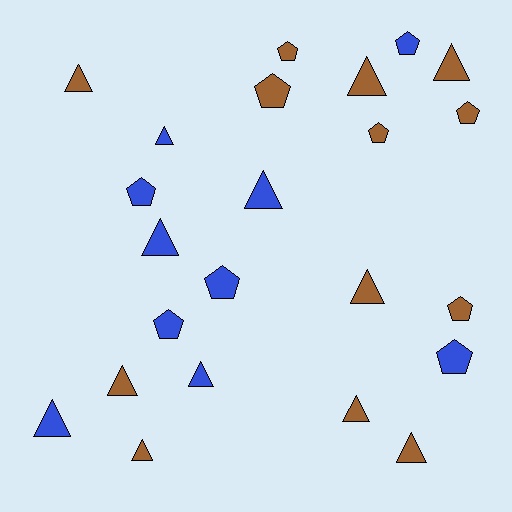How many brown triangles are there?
There are 8 brown triangles.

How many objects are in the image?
There are 23 objects.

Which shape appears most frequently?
Triangle, with 13 objects.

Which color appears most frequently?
Brown, with 13 objects.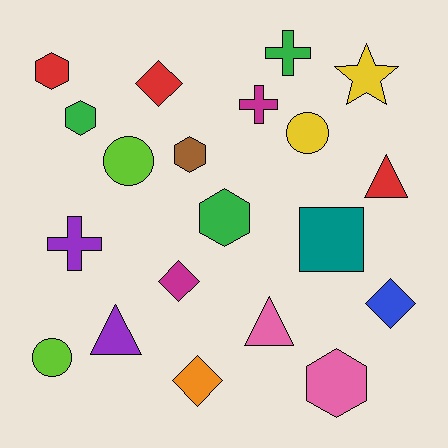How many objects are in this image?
There are 20 objects.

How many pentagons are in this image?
There are no pentagons.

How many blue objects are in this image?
There is 1 blue object.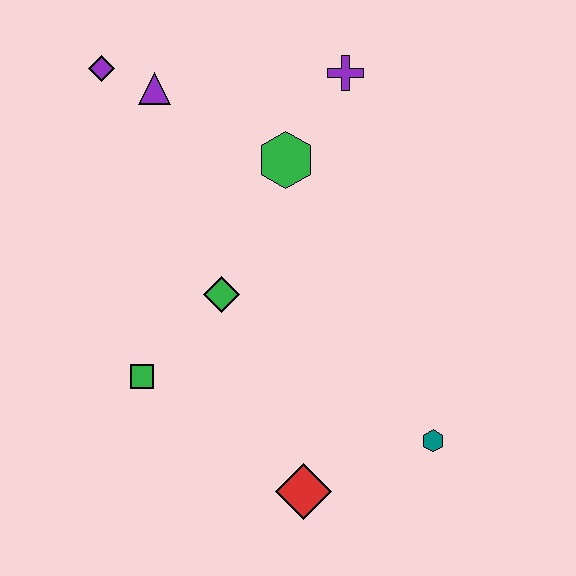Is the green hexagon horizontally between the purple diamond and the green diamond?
No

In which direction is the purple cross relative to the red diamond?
The purple cross is above the red diamond.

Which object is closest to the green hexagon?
The purple cross is closest to the green hexagon.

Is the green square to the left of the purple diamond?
No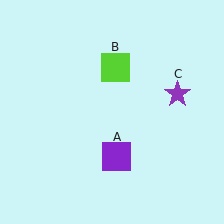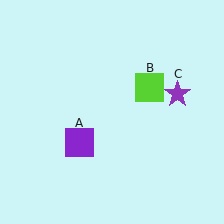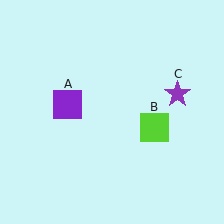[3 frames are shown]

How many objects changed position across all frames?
2 objects changed position: purple square (object A), lime square (object B).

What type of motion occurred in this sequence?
The purple square (object A), lime square (object B) rotated clockwise around the center of the scene.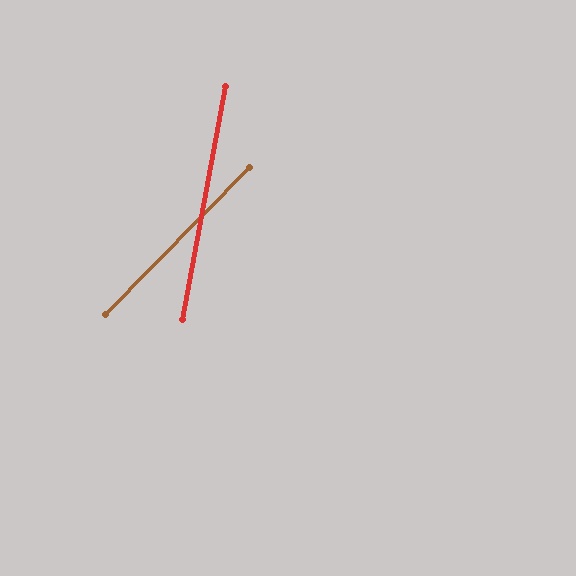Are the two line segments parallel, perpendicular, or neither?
Neither parallel nor perpendicular — they differ by about 34°.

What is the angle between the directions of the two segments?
Approximately 34 degrees.